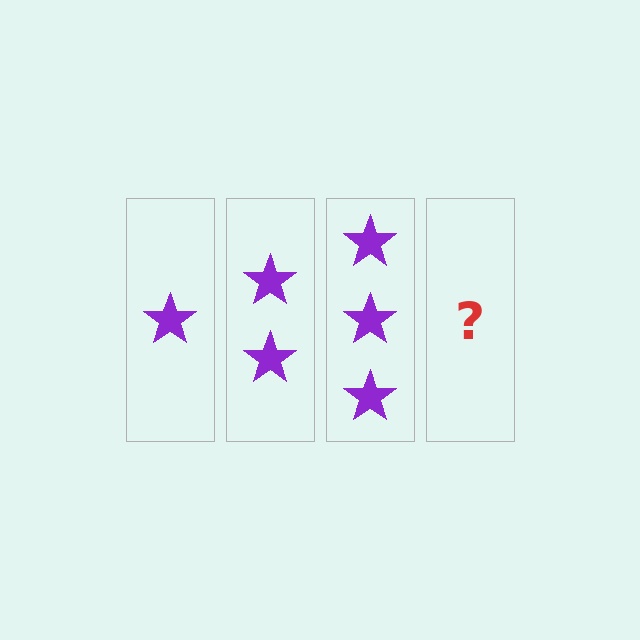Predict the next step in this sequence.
The next step is 4 stars.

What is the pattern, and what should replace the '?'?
The pattern is that each step adds one more star. The '?' should be 4 stars.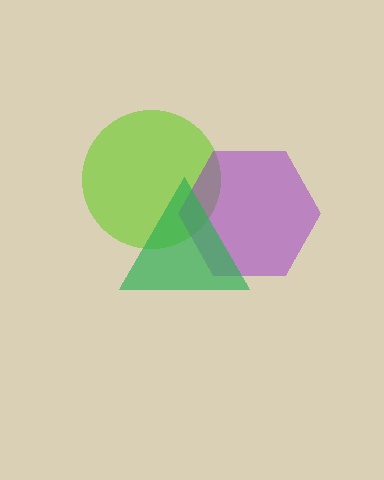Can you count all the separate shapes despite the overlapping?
Yes, there are 3 separate shapes.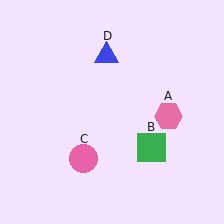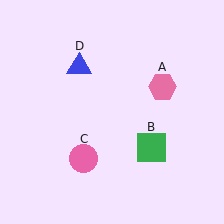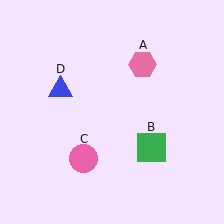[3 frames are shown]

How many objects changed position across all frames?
2 objects changed position: pink hexagon (object A), blue triangle (object D).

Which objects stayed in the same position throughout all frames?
Green square (object B) and pink circle (object C) remained stationary.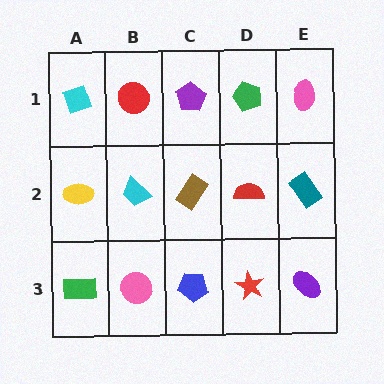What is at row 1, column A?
A cyan diamond.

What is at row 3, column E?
A purple ellipse.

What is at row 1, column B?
A red circle.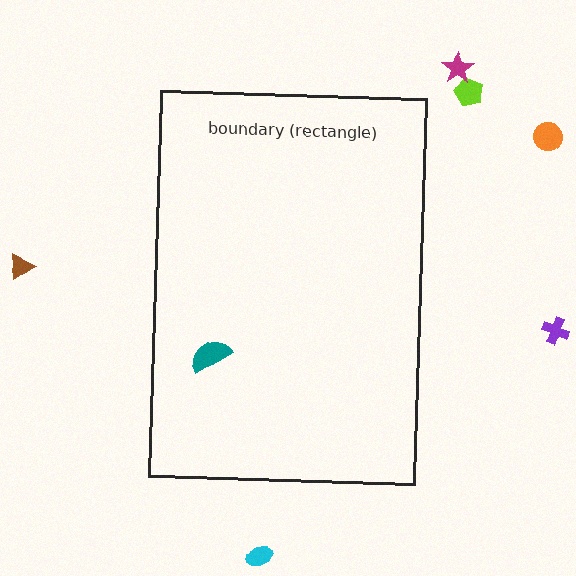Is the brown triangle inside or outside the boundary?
Outside.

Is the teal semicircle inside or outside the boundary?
Inside.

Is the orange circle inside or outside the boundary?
Outside.